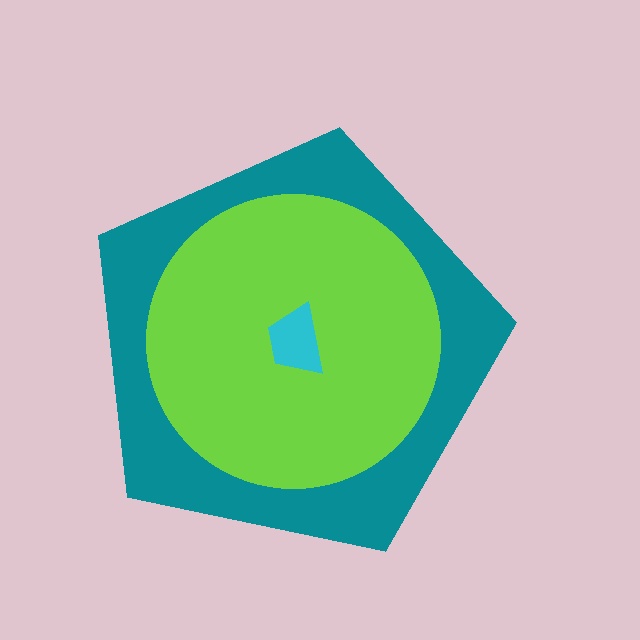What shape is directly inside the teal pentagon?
The lime circle.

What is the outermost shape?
The teal pentagon.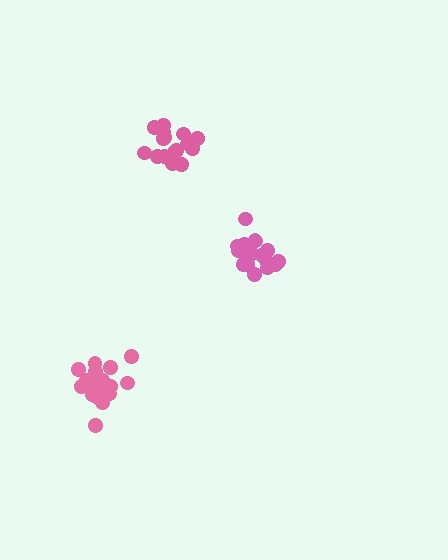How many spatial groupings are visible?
There are 3 spatial groupings.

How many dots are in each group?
Group 1: 16 dots, Group 2: 20 dots, Group 3: 20 dots (56 total).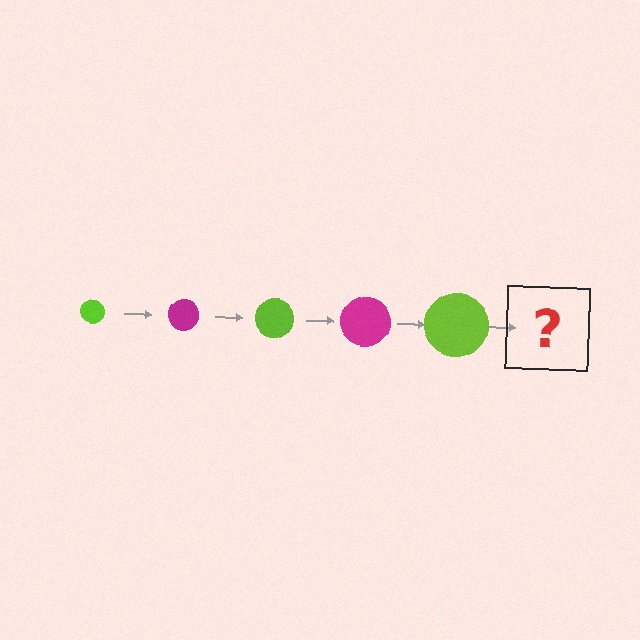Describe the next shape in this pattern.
It should be a magenta circle, larger than the previous one.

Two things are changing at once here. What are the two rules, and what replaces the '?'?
The two rules are that the circle grows larger each step and the color cycles through lime and magenta. The '?' should be a magenta circle, larger than the previous one.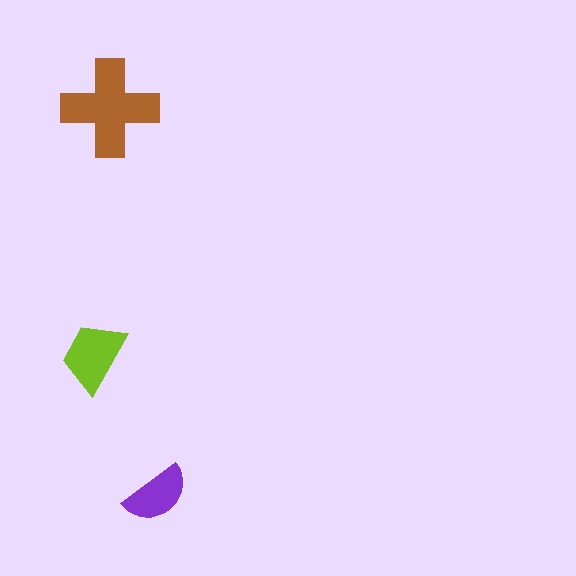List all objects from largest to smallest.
The brown cross, the lime trapezoid, the purple semicircle.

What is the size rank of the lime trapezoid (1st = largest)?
2nd.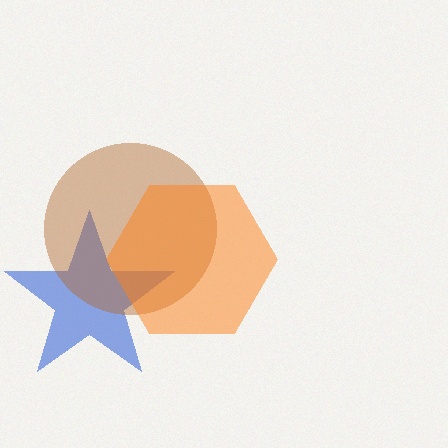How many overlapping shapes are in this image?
There are 3 overlapping shapes in the image.